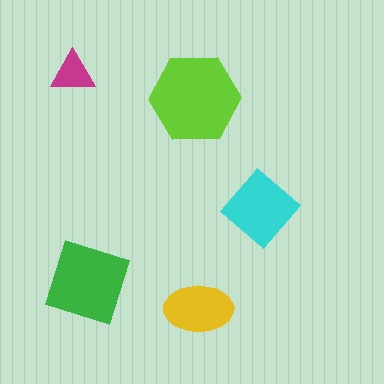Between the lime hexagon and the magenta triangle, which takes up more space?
The lime hexagon.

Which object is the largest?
The lime hexagon.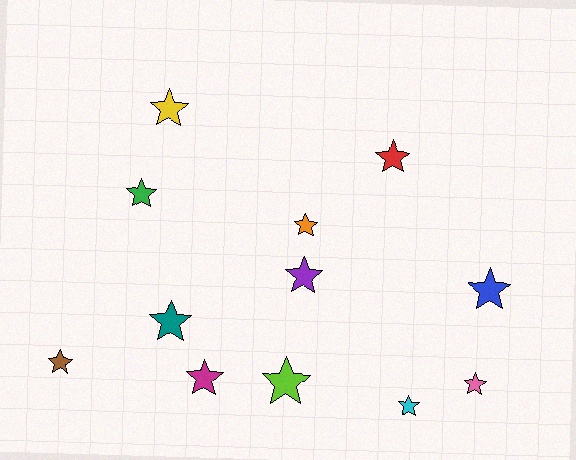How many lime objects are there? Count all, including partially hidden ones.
There is 1 lime object.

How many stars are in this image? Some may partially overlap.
There are 12 stars.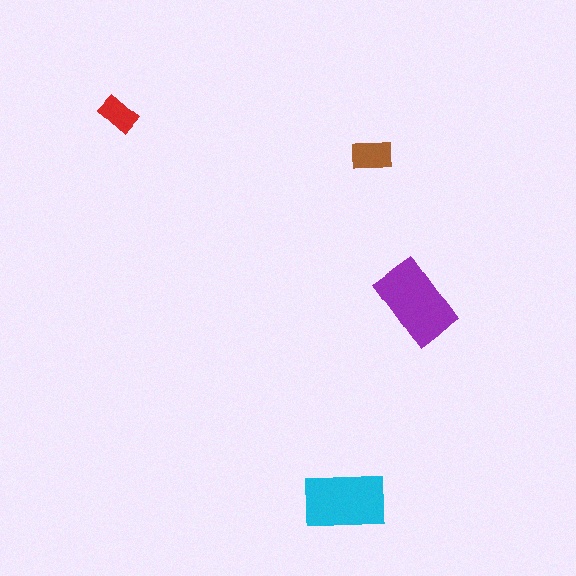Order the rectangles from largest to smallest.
the purple one, the cyan one, the brown one, the red one.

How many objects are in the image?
There are 4 objects in the image.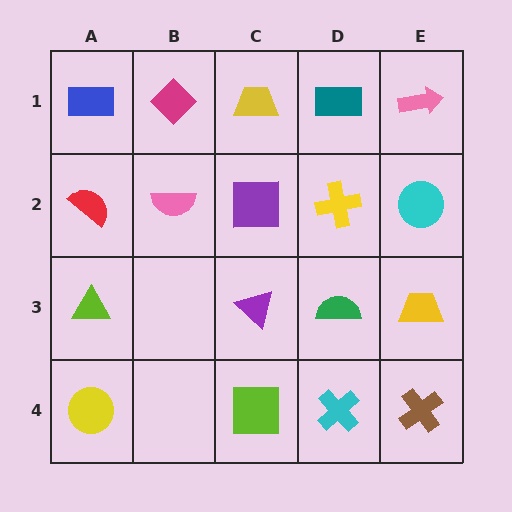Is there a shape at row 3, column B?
No, that cell is empty.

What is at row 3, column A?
A lime triangle.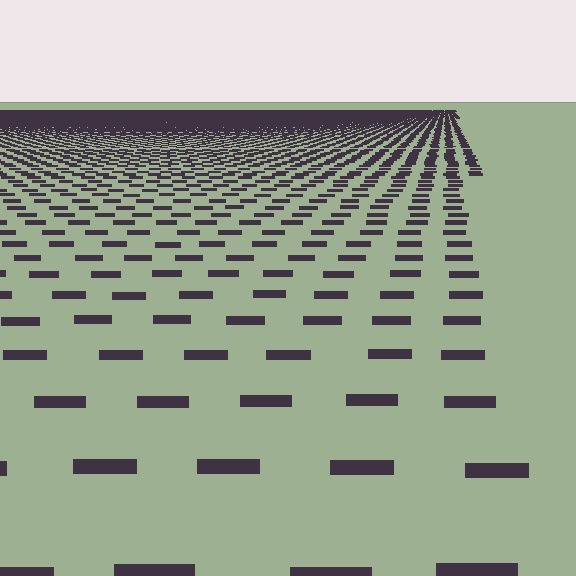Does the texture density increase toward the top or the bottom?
Density increases toward the top.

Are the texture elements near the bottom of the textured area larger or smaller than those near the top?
Larger. Near the bottom, elements are closer to the viewer and appear at a bigger on-screen size.